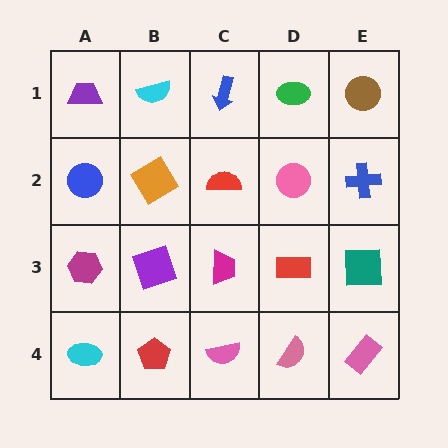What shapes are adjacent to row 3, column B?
An orange diamond (row 2, column B), a red pentagon (row 4, column B), a magenta hexagon (row 3, column A), a magenta trapezoid (row 3, column C).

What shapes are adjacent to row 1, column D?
A pink circle (row 2, column D), a blue arrow (row 1, column C), a brown circle (row 1, column E).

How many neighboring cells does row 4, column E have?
2.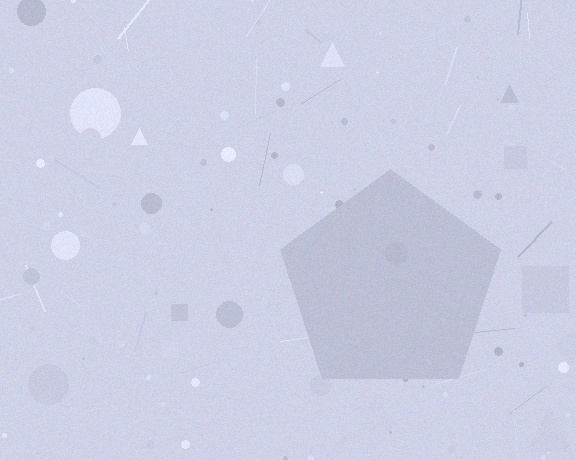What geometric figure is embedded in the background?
A pentagon is embedded in the background.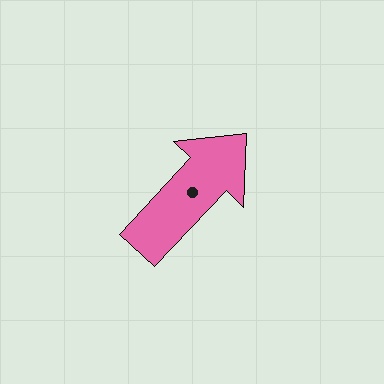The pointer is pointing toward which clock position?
Roughly 1 o'clock.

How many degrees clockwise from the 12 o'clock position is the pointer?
Approximately 43 degrees.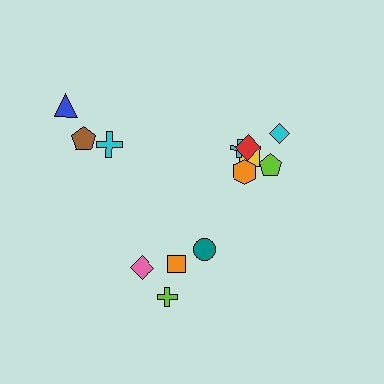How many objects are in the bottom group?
There are 4 objects.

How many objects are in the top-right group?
There are 6 objects.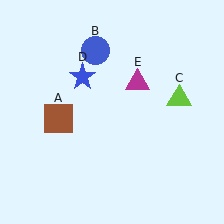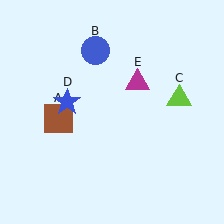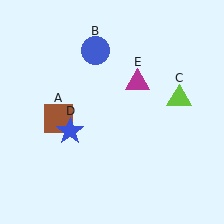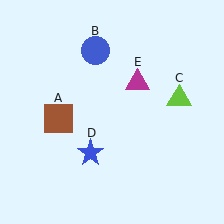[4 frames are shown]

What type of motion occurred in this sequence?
The blue star (object D) rotated counterclockwise around the center of the scene.